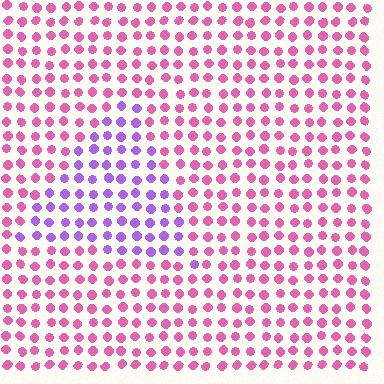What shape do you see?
I see a triangle.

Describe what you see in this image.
The image is filled with small pink elements in a uniform arrangement. A triangle-shaped region is visible where the elements are tinted to a slightly different hue, forming a subtle color boundary.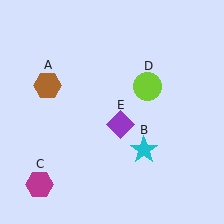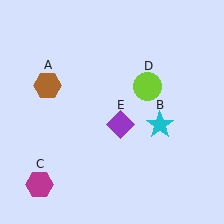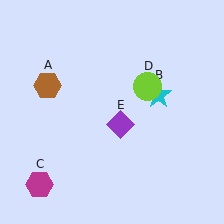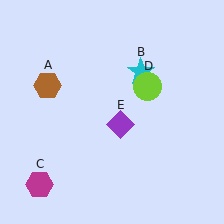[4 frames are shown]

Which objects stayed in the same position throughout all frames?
Brown hexagon (object A) and magenta hexagon (object C) and lime circle (object D) and purple diamond (object E) remained stationary.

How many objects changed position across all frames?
1 object changed position: cyan star (object B).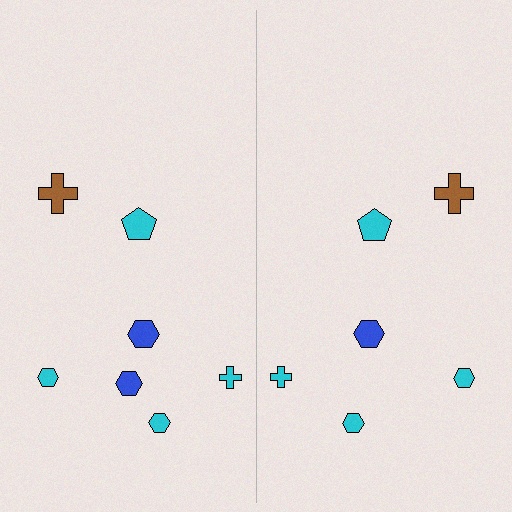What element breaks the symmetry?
A blue hexagon is missing from the right side.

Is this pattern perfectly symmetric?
No, the pattern is not perfectly symmetric. A blue hexagon is missing from the right side.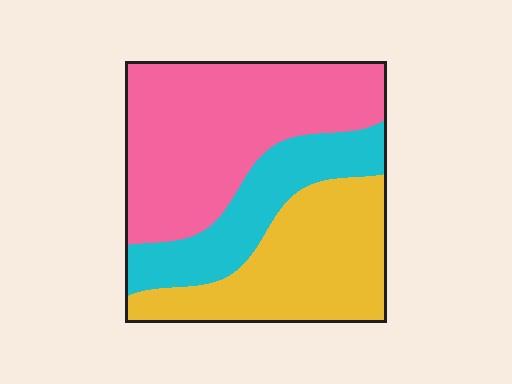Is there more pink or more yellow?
Pink.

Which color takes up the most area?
Pink, at roughly 45%.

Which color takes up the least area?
Cyan, at roughly 20%.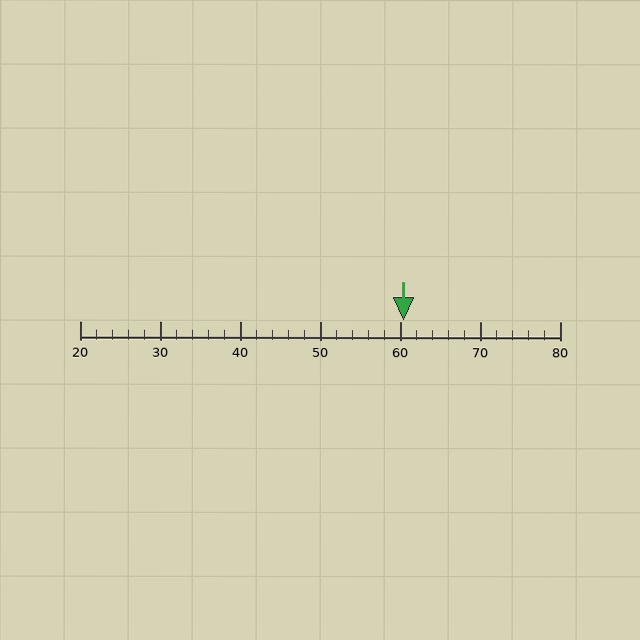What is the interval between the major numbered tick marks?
The major tick marks are spaced 10 units apart.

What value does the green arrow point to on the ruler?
The green arrow points to approximately 60.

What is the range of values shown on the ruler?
The ruler shows values from 20 to 80.